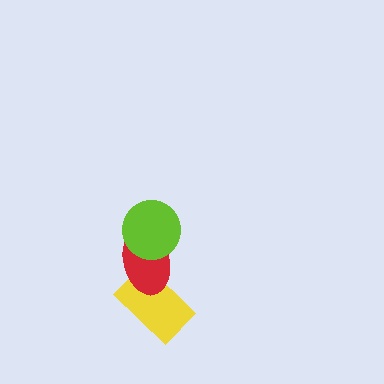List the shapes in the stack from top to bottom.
From top to bottom: the lime circle, the red ellipse, the yellow rectangle.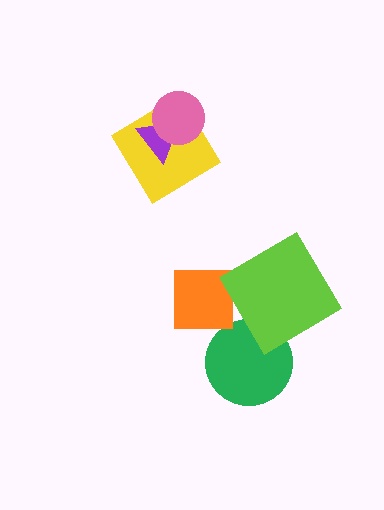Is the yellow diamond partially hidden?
Yes, it is partially covered by another shape.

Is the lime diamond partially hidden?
No, no other shape covers it.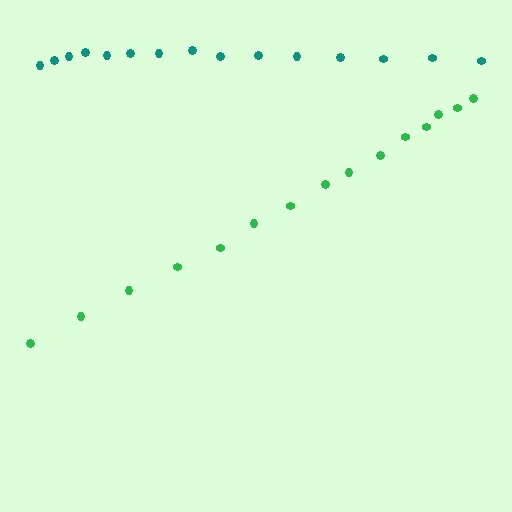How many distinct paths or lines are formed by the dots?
There are 2 distinct paths.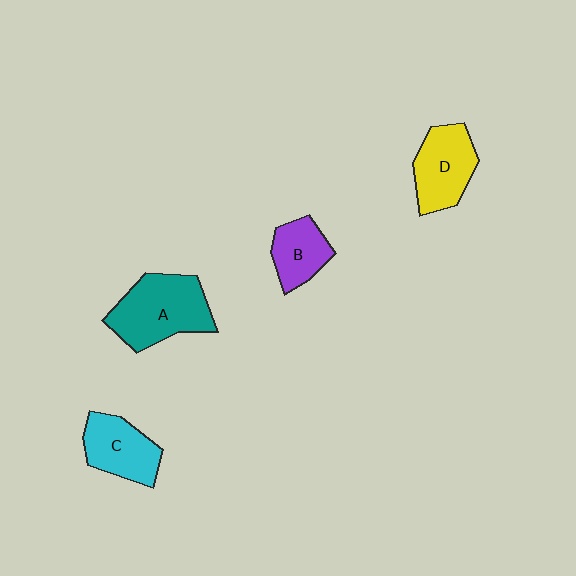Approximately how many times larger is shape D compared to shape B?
Approximately 1.4 times.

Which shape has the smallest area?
Shape B (purple).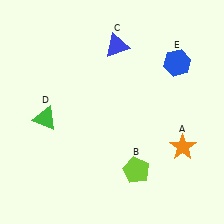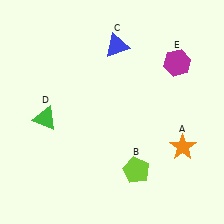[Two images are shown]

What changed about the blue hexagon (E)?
In Image 1, E is blue. In Image 2, it changed to magenta.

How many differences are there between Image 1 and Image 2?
There is 1 difference between the two images.